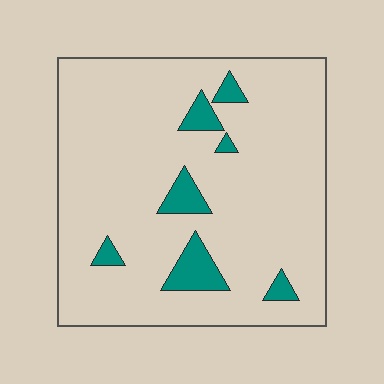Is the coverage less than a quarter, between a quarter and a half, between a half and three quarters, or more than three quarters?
Less than a quarter.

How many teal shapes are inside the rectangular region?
7.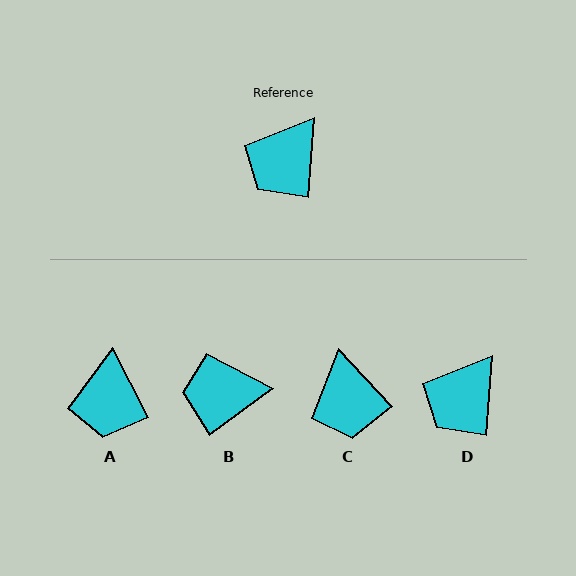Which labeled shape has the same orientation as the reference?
D.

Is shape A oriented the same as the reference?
No, it is off by about 32 degrees.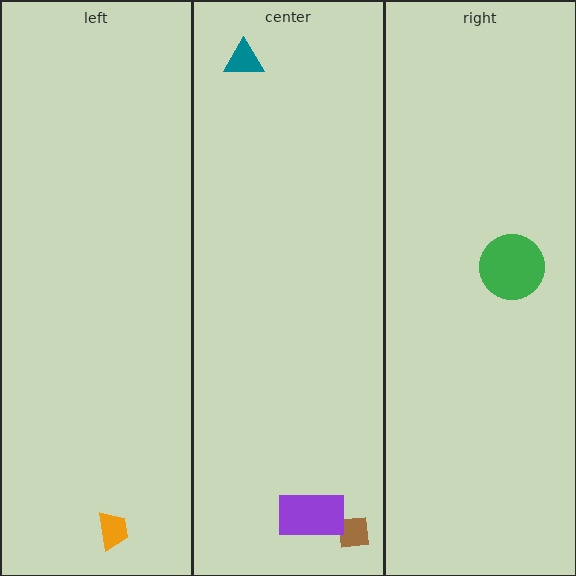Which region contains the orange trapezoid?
The left region.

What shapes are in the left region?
The orange trapezoid.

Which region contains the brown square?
The center region.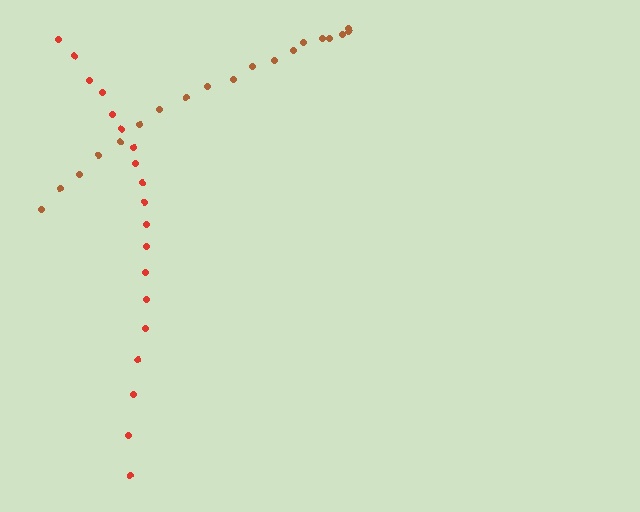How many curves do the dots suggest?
There are 2 distinct paths.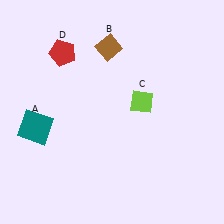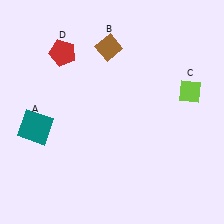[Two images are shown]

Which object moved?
The lime diamond (C) moved right.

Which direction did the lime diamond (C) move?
The lime diamond (C) moved right.